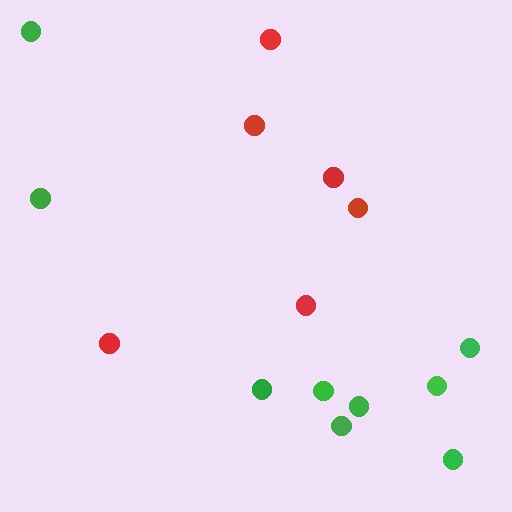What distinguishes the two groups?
There are 2 groups: one group of red circles (6) and one group of green circles (9).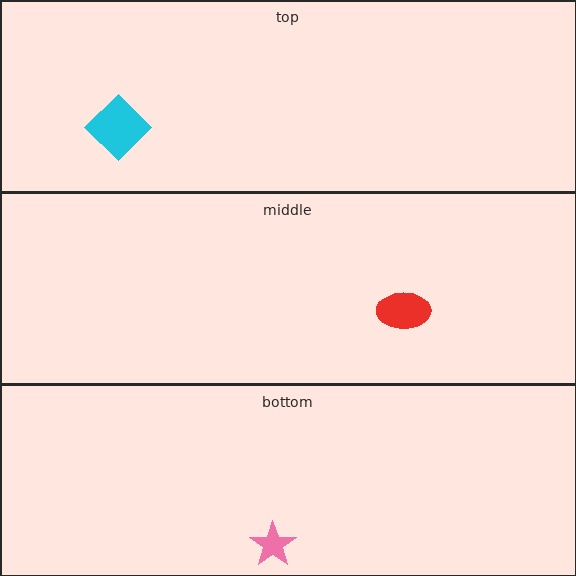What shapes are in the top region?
The cyan diamond.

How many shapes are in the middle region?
1.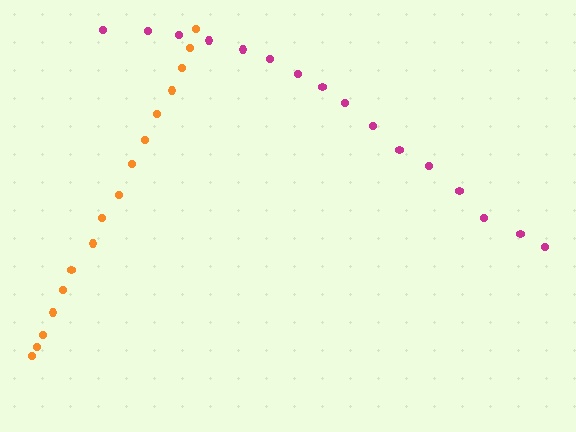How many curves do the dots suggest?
There are 2 distinct paths.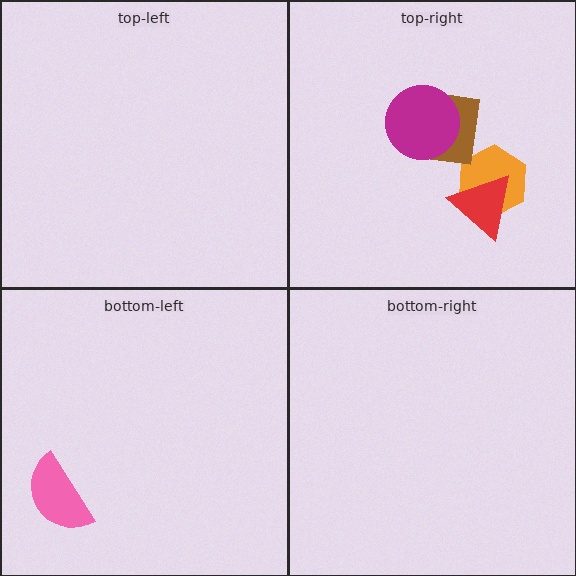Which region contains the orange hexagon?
The top-right region.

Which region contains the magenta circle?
The top-right region.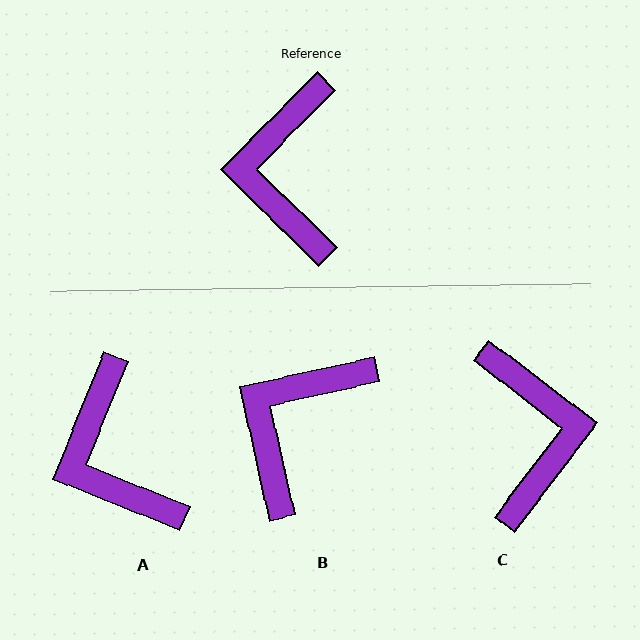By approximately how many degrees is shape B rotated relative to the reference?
Approximately 33 degrees clockwise.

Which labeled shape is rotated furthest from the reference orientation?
C, about 173 degrees away.